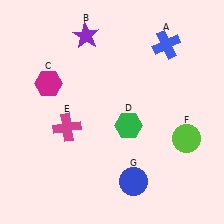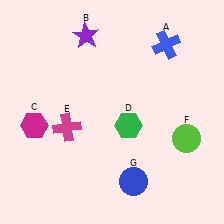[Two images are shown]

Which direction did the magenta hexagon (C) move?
The magenta hexagon (C) moved down.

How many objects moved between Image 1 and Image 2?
1 object moved between the two images.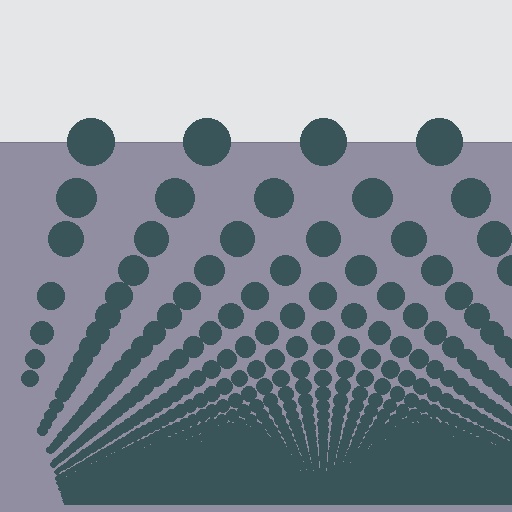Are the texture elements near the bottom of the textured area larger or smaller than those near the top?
Smaller. The gradient is inverted — elements near the bottom are smaller and denser.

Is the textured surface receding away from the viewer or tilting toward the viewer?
The surface appears to tilt toward the viewer. Texture elements get larger and sparser toward the top.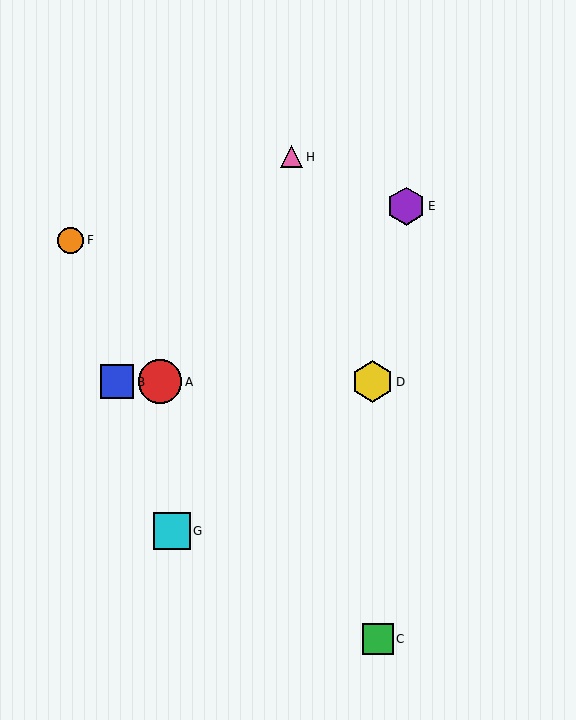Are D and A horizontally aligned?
Yes, both are at y≈382.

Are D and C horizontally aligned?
No, D is at y≈382 and C is at y≈639.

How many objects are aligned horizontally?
3 objects (A, B, D) are aligned horizontally.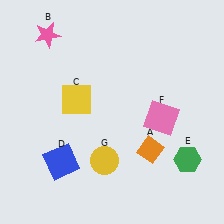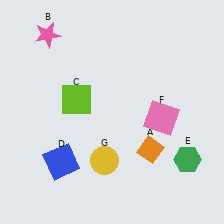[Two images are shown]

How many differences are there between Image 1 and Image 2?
There is 1 difference between the two images.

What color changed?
The square (C) changed from yellow in Image 1 to lime in Image 2.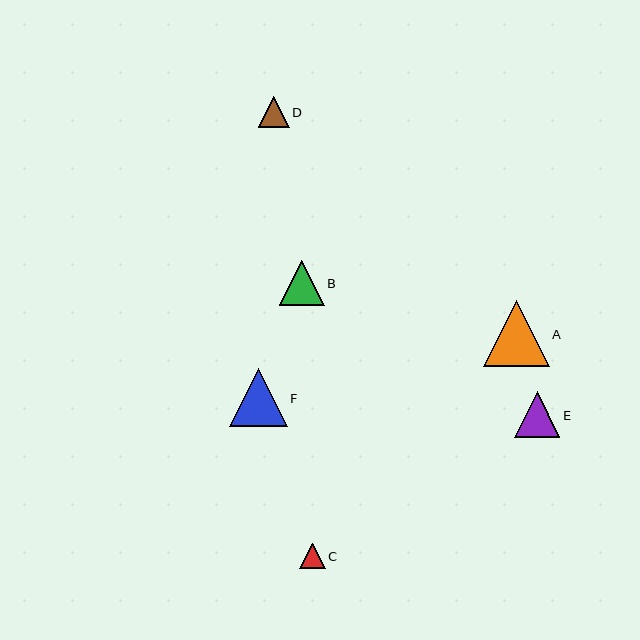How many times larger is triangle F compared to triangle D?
Triangle F is approximately 1.9 times the size of triangle D.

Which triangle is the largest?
Triangle A is the largest with a size of approximately 65 pixels.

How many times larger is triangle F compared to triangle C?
Triangle F is approximately 2.3 times the size of triangle C.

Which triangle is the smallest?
Triangle C is the smallest with a size of approximately 25 pixels.